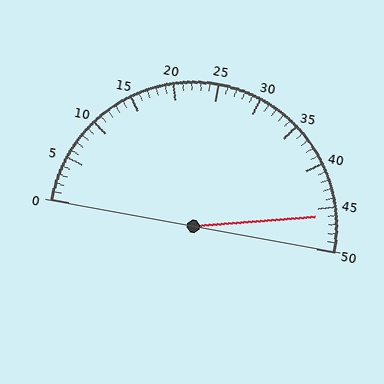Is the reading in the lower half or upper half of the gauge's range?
The reading is in the upper half of the range (0 to 50).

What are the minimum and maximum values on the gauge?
The gauge ranges from 0 to 50.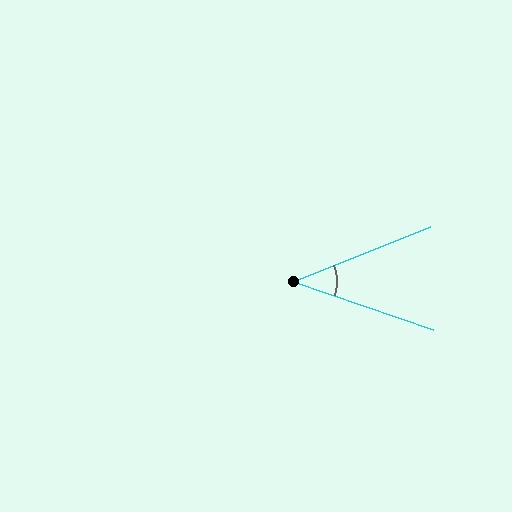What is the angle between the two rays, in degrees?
Approximately 41 degrees.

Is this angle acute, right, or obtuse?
It is acute.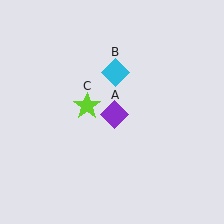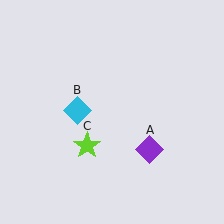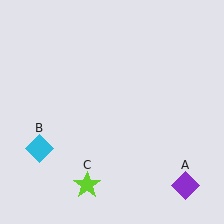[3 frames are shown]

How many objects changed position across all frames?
3 objects changed position: purple diamond (object A), cyan diamond (object B), lime star (object C).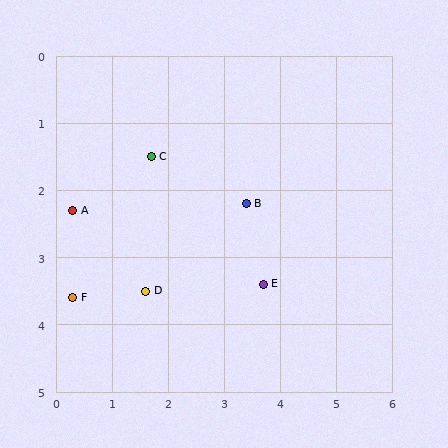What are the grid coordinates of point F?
Point F is at approximately (0.3, 3.6).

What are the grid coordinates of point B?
Point B is at approximately (3.4, 2.2).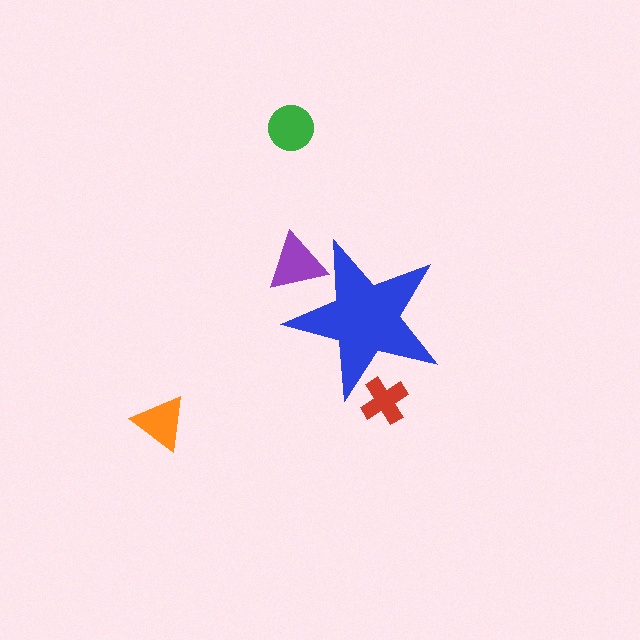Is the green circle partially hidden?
No, the green circle is fully visible.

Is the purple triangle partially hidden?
Yes, the purple triangle is partially hidden behind the blue star.